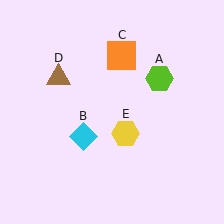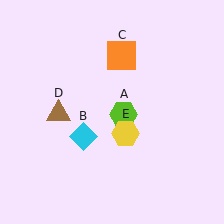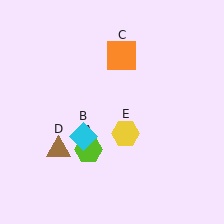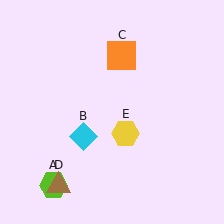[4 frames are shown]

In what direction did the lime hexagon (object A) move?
The lime hexagon (object A) moved down and to the left.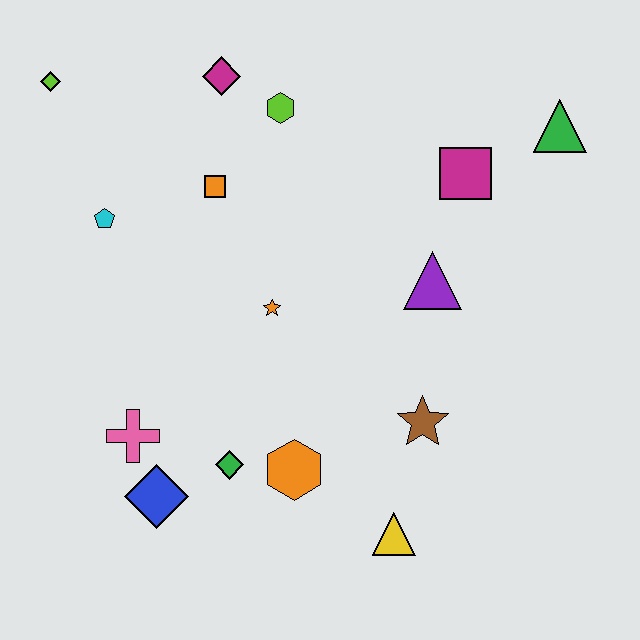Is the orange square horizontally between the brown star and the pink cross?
Yes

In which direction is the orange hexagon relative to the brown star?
The orange hexagon is to the left of the brown star.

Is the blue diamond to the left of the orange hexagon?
Yes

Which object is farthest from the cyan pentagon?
The green triangle is farthest from the cyan pentagon.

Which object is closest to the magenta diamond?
The lime hexagon is closest to the magenta diamond.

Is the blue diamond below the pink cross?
Yes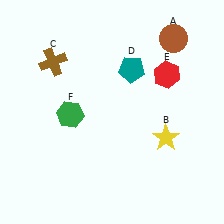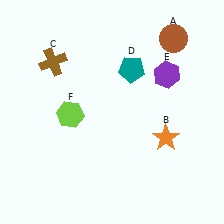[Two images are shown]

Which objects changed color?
B changed from yellow to orange. E changed from red to purple. F changed from green to lime.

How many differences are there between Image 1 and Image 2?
There are 3 differences between the two images.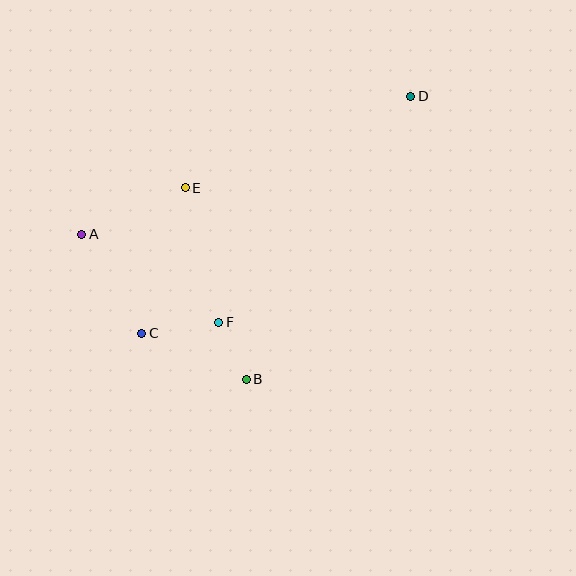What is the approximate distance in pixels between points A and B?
The distance between A and B is approximately 220 pixels.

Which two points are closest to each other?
Points B and F are closest to each other.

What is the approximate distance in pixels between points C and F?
The distance between C and F is approximately 78 pixels.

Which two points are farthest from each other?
Points C and D are farthest from each other.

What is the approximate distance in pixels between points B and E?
The distance between B and E is approximately 201 pixels.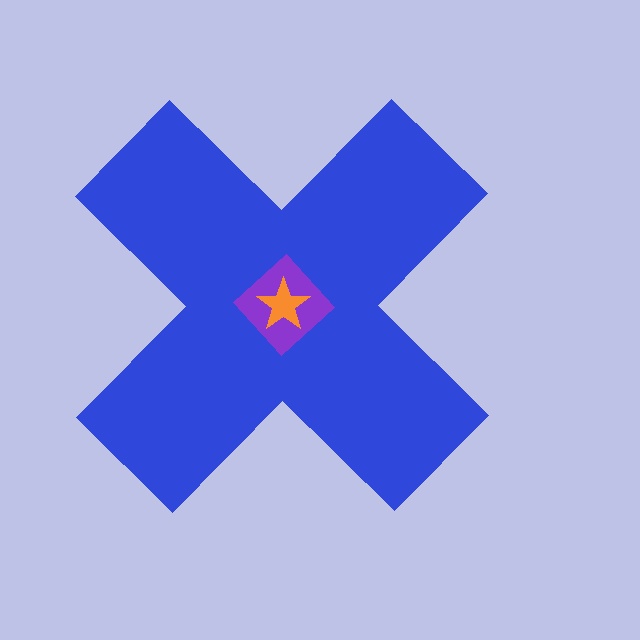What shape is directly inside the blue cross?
The purple diamond.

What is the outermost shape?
The blue cross.